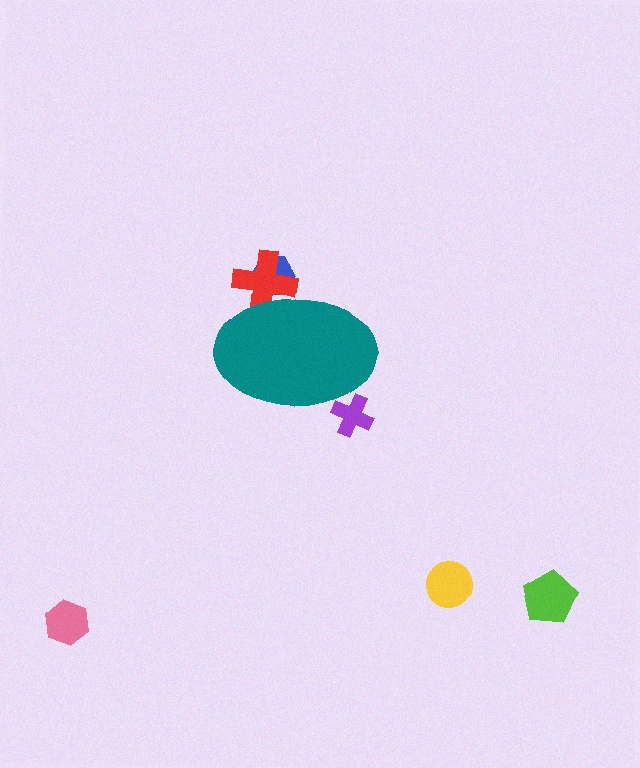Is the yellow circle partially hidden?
No, the yellow circle is fully visible.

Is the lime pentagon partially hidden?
No, the lime pentagon is fully visible.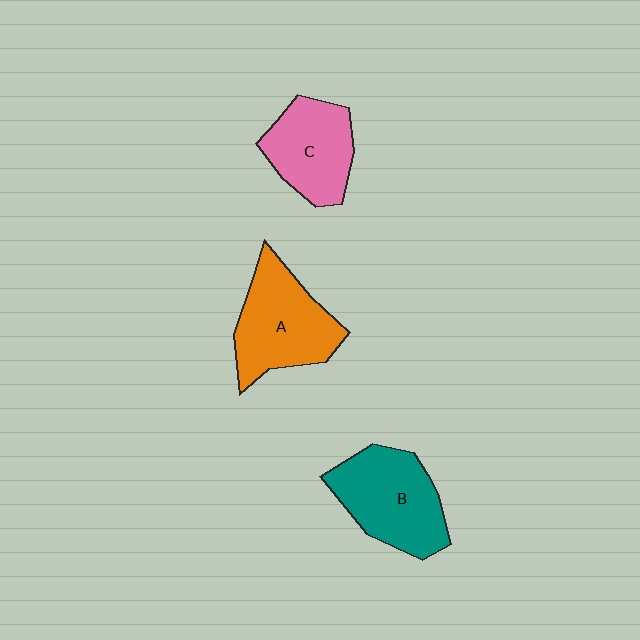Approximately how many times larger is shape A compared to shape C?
Approximately 1.2 times.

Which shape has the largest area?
Shape A (orange).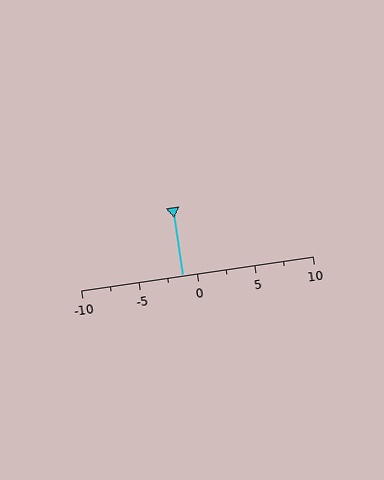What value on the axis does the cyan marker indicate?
The marker indicates approximately -1.2.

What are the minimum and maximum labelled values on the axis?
The axis runs from -10 to 10.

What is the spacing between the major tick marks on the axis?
The major ticks are spaced 5 apart.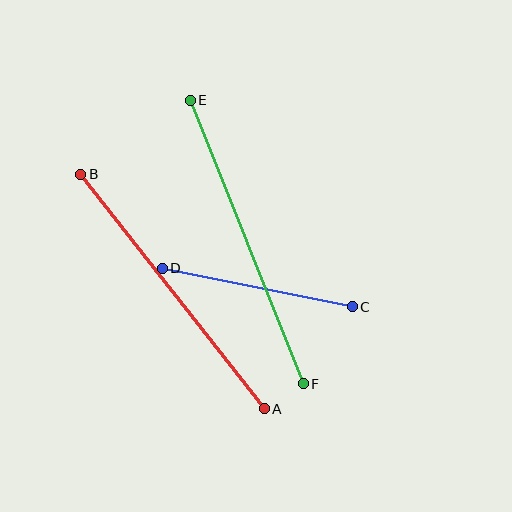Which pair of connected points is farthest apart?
Points E and F are farthest apart.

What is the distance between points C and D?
The distance is approximately 194 pixels.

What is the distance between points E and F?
The distance is approximately 305 pixels.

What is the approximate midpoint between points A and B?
The midpoint is at approximately (172, 291) pixels.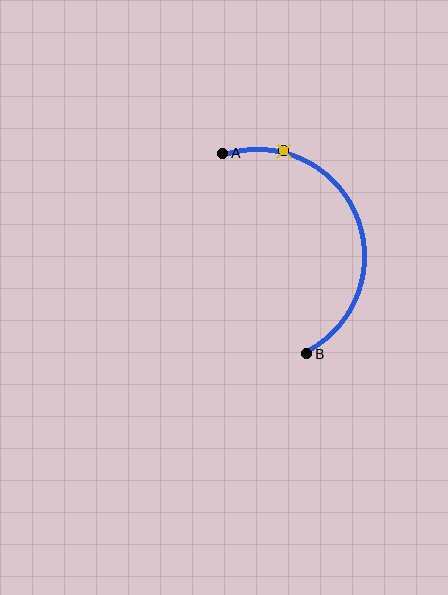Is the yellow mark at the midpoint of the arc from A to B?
No. The yellow mark lies on the arc but is closer to endpoint A. The arc midpoint would be at the point on the curve equidistant along the arc from both A and B.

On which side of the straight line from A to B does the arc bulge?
The arc bulges to the right of the straight line connecting A and B.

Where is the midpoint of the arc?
The arc midpoint is the point on the curve farthest from the straight line joining A and B. It sits to the right of that line.